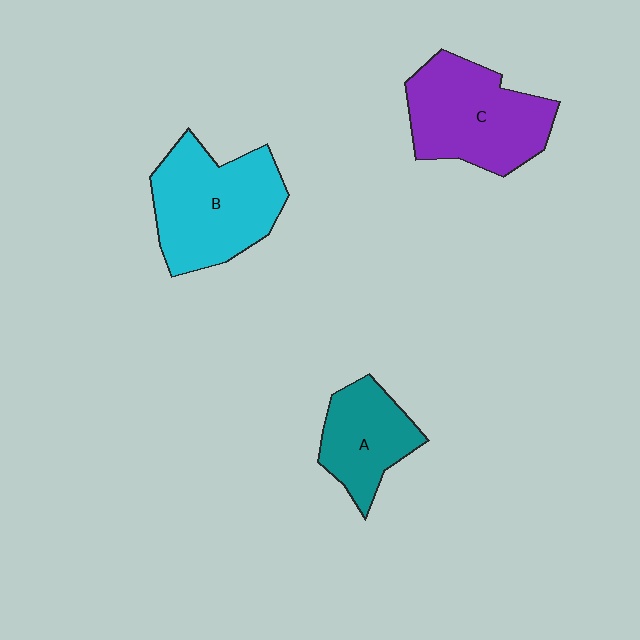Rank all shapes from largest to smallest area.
From largest to smallest: B (cyan), C (purple), A (teal).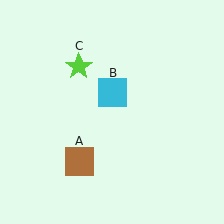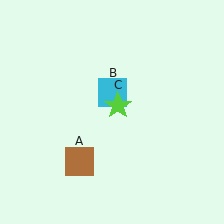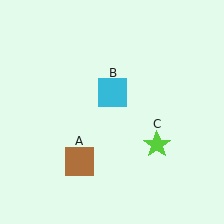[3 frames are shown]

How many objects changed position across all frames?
1 object changed position: lime star (object C).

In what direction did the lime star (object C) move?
The lime star (object C) moved down and to the right.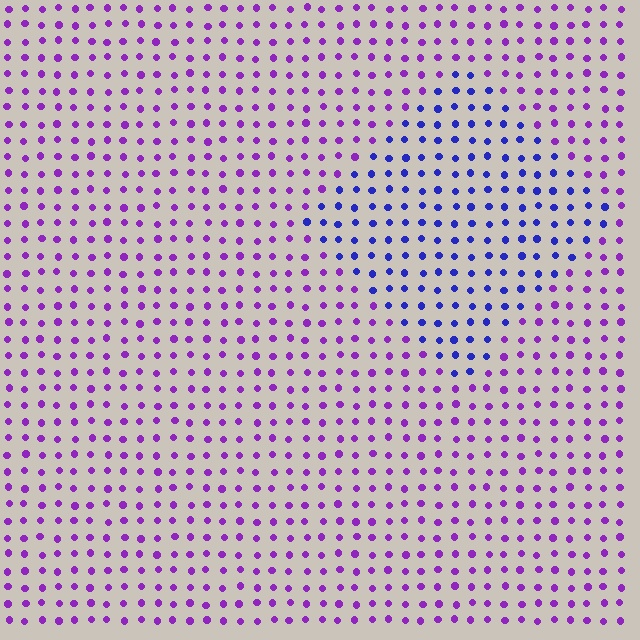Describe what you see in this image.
The image is filled with small purple elements in a uniform arrangement. A diamond-shaped region is visible where the elements are tinted to a slightly different hue, forming a subtle color boundary.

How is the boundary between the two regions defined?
The boundary is defined purely by a slight shift in hue (about 43 degrees). Spacing, size, and orientation are identical on both sides.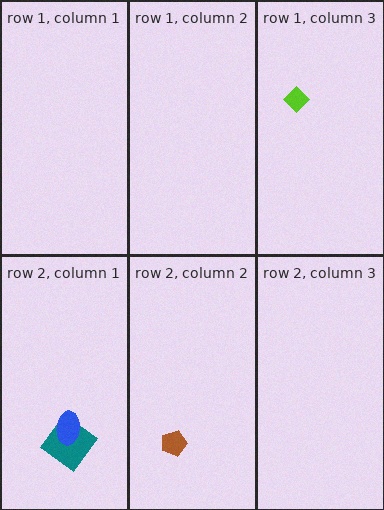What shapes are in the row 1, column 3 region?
The lime diamond.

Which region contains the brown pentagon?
The row 2, column 2 region.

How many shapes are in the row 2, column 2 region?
1.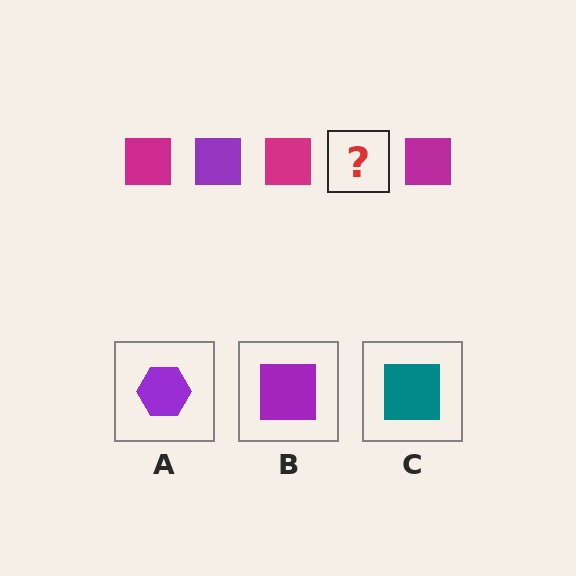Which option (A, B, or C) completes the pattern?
B.